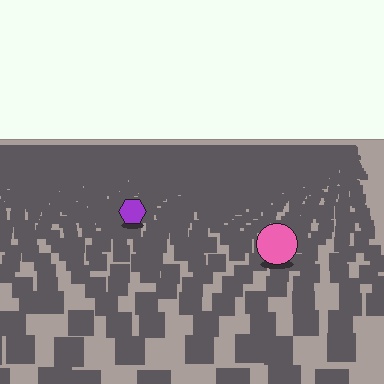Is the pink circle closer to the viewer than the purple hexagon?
Yes. The pink circle is closer — you can tell from the texture gradient: the ground texture is coarser near it.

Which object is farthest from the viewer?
The purple hexagon is farthest from the viewer. It appears smaller and the ground texture around it is denser.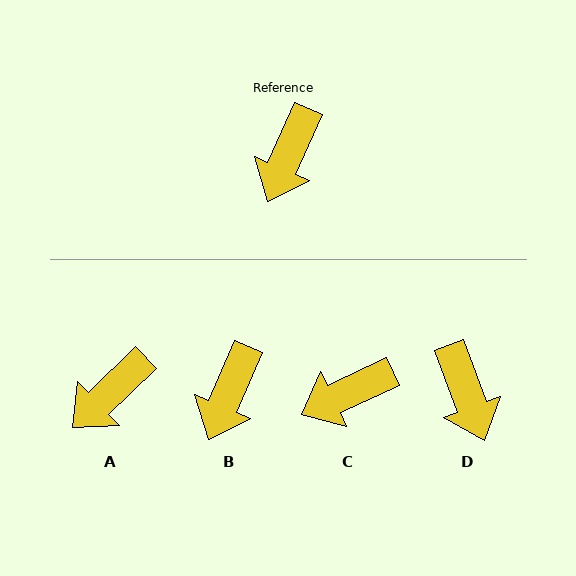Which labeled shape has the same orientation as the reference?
B.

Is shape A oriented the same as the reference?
No, it is off by about 23 degrees.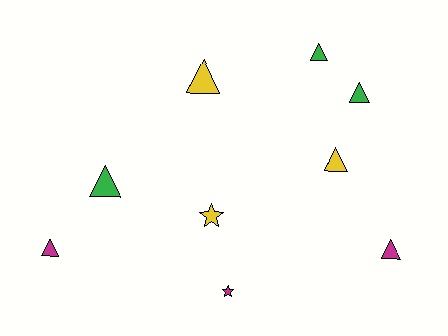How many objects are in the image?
There are 9 objects.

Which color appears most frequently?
Yellow, with 3 objects.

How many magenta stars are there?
There is 1 magenta star.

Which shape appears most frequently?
Triangle, with 7 objects.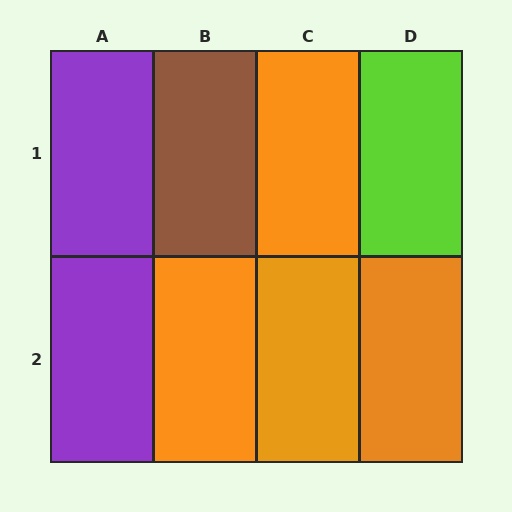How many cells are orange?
4 cells are orange.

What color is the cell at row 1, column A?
Purple.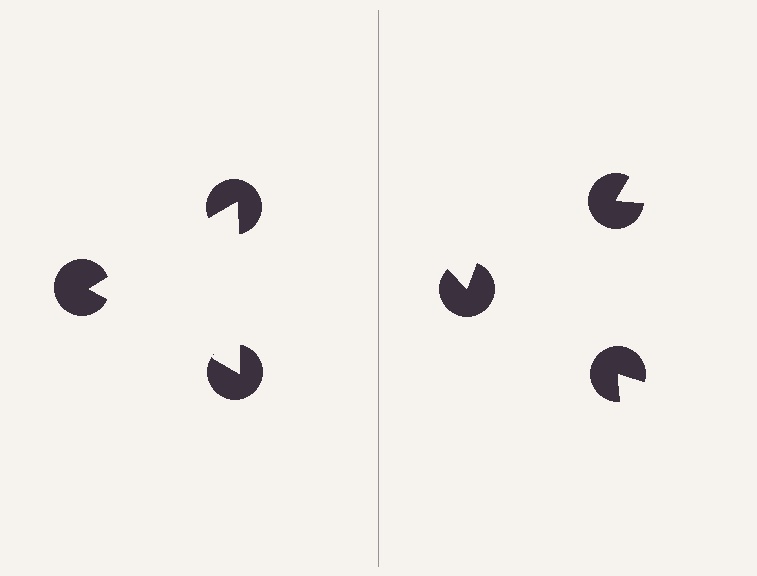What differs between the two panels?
The pac-man discs are positioned identically on both sides; only the wedge orientations differ. On the left they align to a triangle; on the right they are misaligned.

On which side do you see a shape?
An illusory triangle appears on the left side. On the right side the wedge cuts are rotated, so no coherent shape forms.